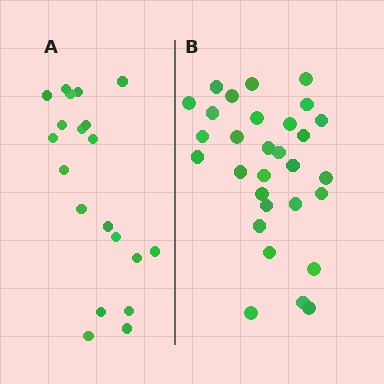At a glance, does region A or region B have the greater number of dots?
Region B (the right region) has more dots.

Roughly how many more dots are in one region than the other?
Region B has roughly 10 or so more dots than region A.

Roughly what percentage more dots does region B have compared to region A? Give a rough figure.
About 50% more.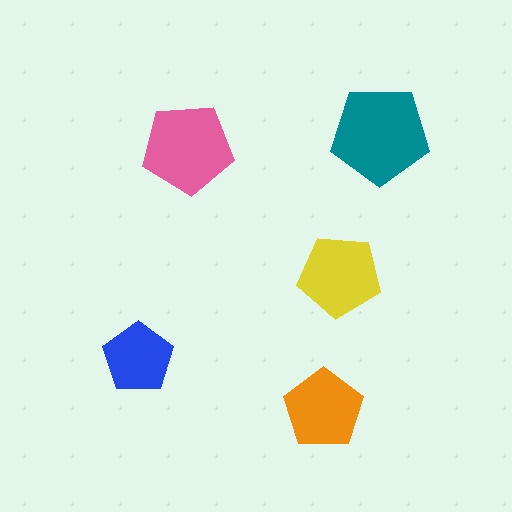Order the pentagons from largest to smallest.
the teal one, the pink one, the yellow one, the orange one, the blue one.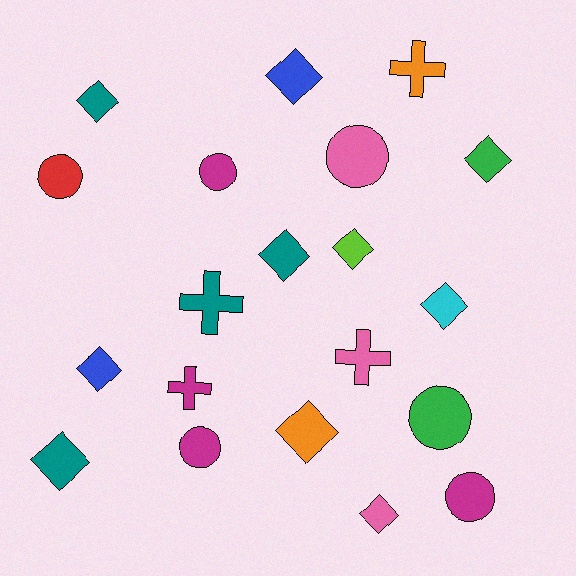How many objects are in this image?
There are 20 objects.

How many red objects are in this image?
There is 1 red object.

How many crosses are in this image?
There are 4 crosses.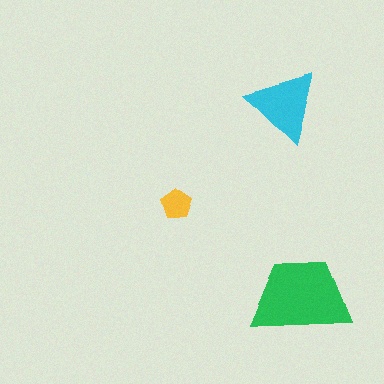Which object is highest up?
The cyan triangle is topmost.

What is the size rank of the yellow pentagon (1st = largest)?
3rd.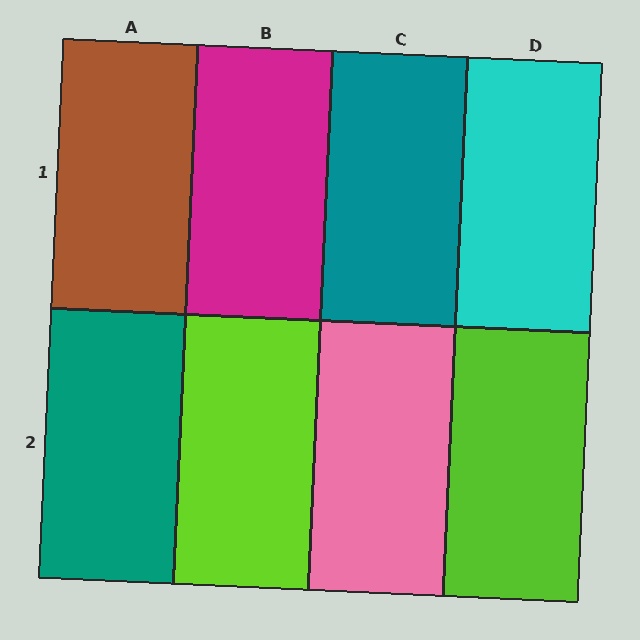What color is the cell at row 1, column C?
Teal.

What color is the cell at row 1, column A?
Brown.